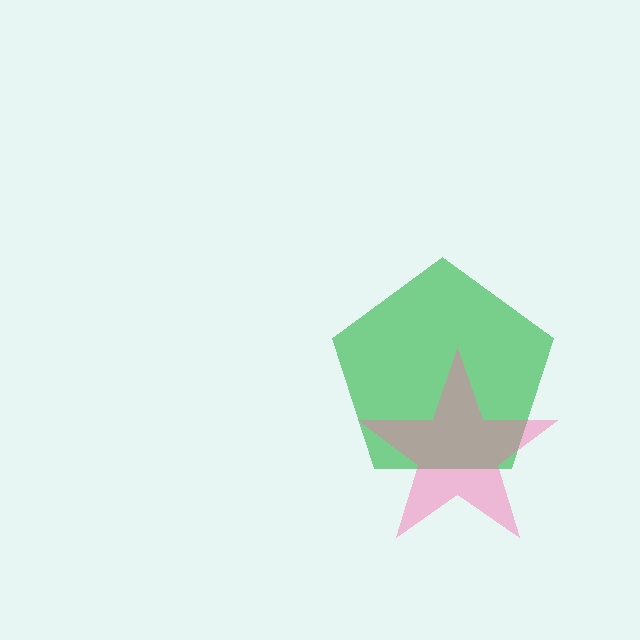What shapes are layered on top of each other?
The layered shapes are: a green pentagon, a pink star.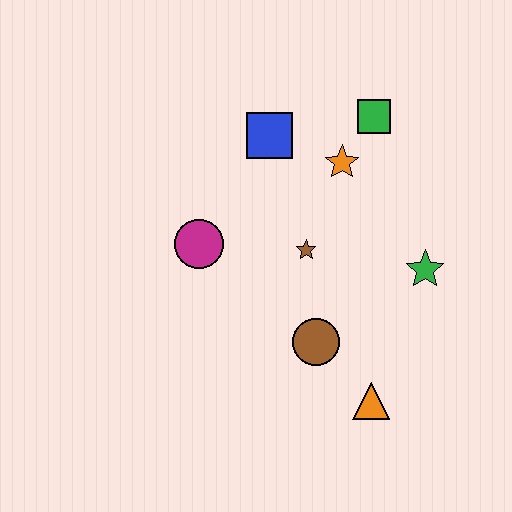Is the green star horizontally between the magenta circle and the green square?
No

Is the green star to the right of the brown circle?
Yes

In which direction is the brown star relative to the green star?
The brown star is to the left of the green star.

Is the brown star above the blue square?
No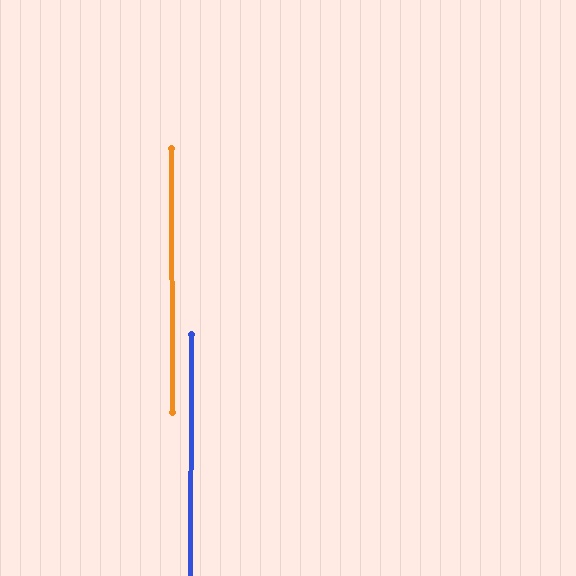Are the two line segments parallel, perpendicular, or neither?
Parallel — their directions differ by only 0.4°.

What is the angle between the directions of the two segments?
Approximately 0 degrees.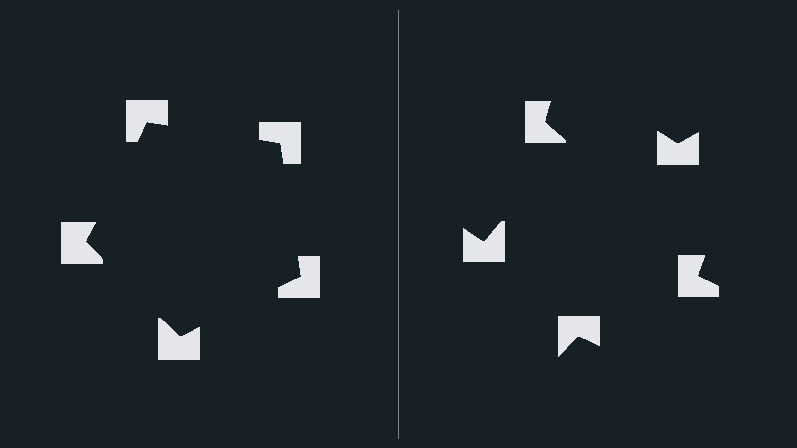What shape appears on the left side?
An illusory pentagon.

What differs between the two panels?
The notched squares are positioned identically on both sides; only the wedge orientations differ. On the left they align to a pentagon; on the right they are misaligned.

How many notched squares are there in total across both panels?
10 — 5 on each side.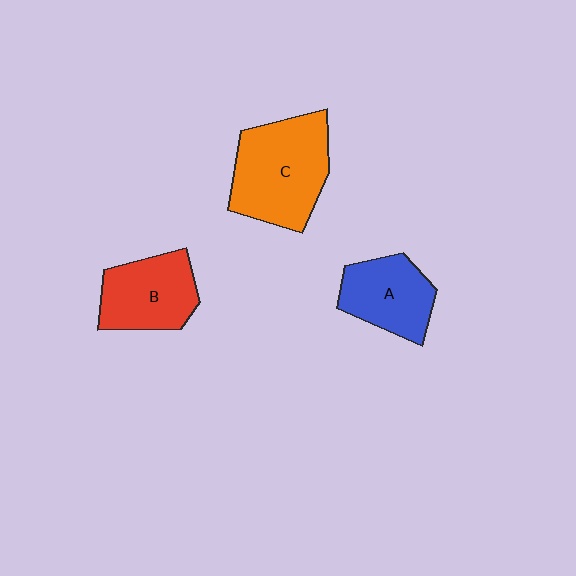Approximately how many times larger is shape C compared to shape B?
Approximately 1.4 times.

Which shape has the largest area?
Shape C (orange).